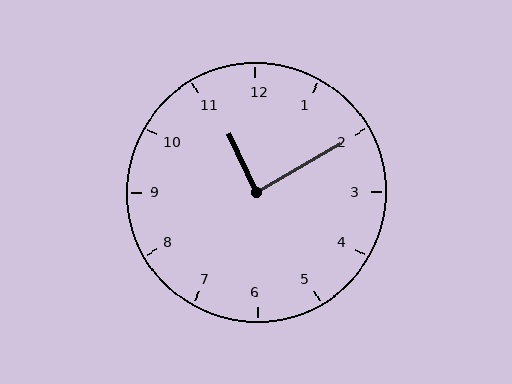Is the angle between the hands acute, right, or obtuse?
It is right.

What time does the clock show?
11:10.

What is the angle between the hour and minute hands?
Approximately 85 degrees.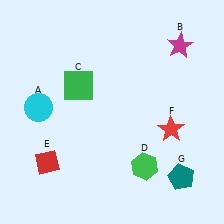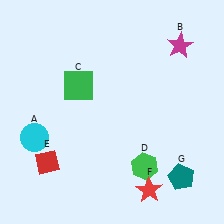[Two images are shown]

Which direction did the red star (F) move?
The red star (F) moved down.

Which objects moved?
The objects that moved are: the cyan circle (A), the red star (F).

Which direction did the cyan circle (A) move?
The cyan circle (A) moved down.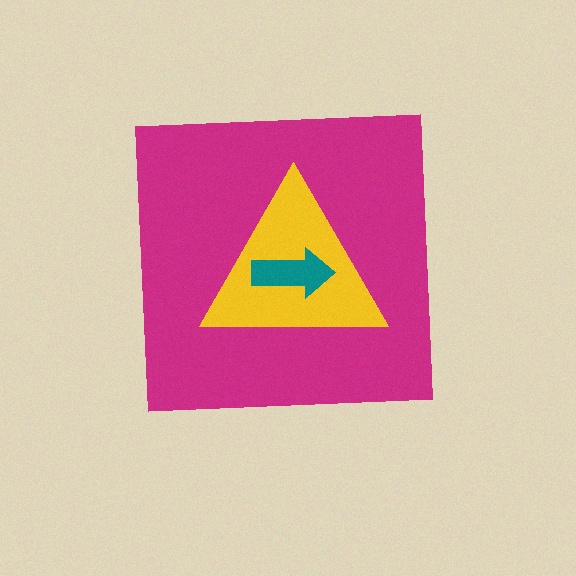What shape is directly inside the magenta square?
The yellow triangle.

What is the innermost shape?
The teal arrow.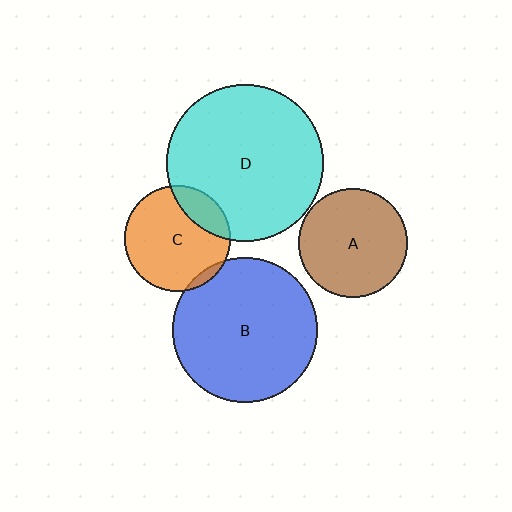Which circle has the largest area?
Circle D (cyan).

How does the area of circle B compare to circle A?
Approximately 1.8 times.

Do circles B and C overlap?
Yes.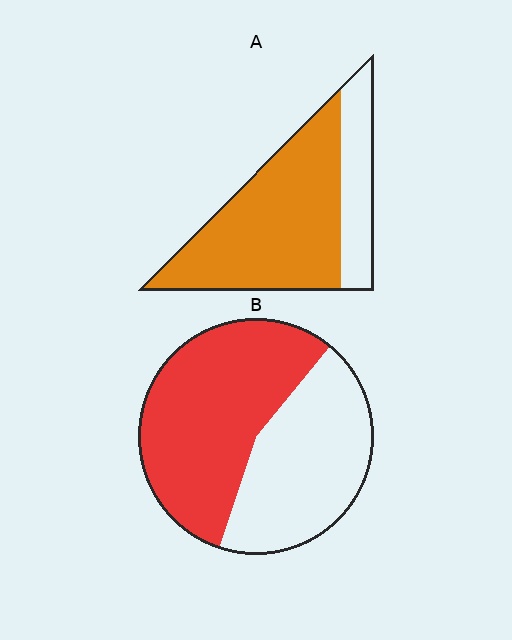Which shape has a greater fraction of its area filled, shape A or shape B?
Shape A.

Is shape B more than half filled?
Yes.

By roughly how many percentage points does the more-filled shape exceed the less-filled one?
By roughly 20 percentage points (A over B).